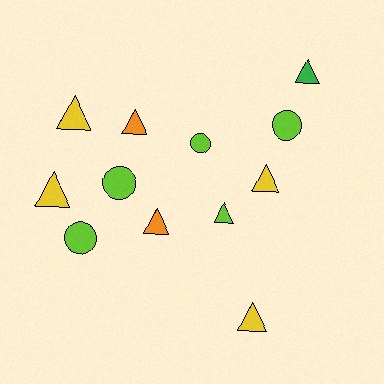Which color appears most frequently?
Lime, with 5 objects.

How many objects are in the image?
There are 12 objects.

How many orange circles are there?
There are no orange circles.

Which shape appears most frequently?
Triangle, with 8 objects.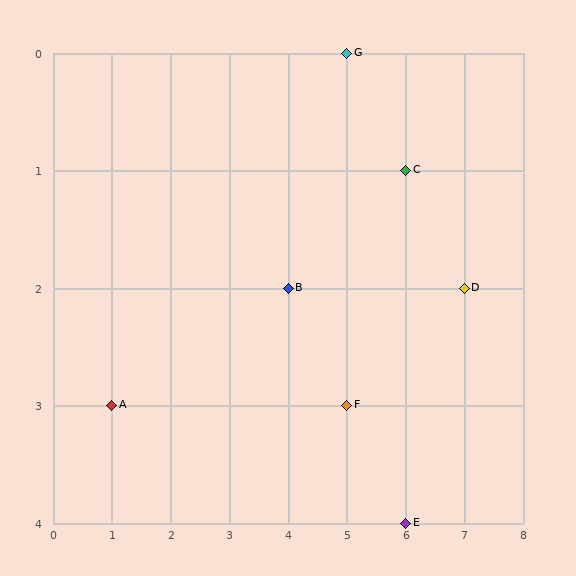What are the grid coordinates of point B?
Point B is at grid coordinates (4, 2).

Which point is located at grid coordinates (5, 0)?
Point G is at (5, 0).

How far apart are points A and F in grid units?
Points A and F are 4 columns apart.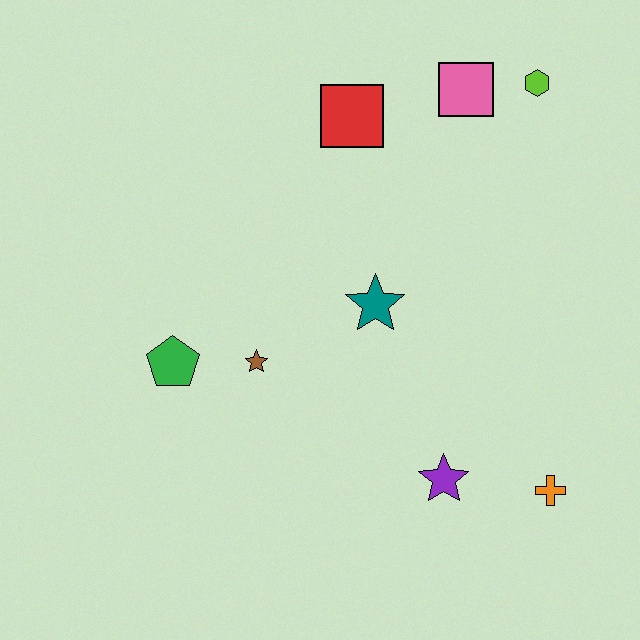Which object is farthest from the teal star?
The lime hexagon is farthest from the teal star.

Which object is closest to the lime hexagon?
The pink square is closest to the lime hexagon.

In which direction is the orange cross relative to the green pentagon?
The orange cross is to the right of the green pentagon.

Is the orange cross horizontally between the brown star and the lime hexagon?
No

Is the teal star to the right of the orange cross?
No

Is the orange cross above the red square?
No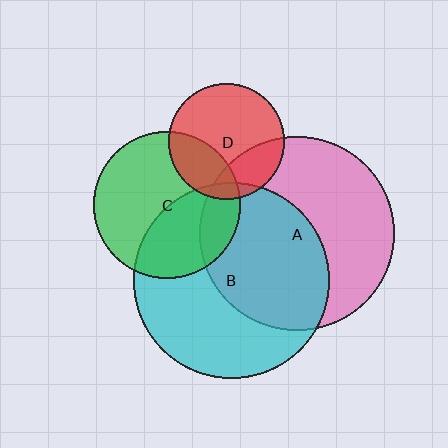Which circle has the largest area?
Circle B (cyan).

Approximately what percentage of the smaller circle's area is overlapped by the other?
Approximately 15%.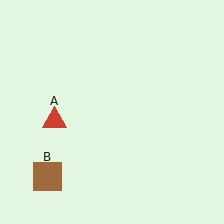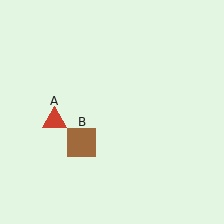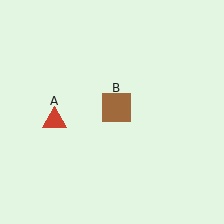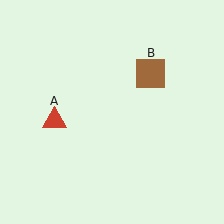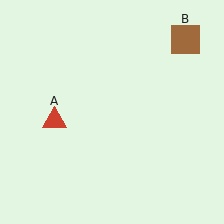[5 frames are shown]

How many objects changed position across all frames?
1 object changed position: brown square (object B).